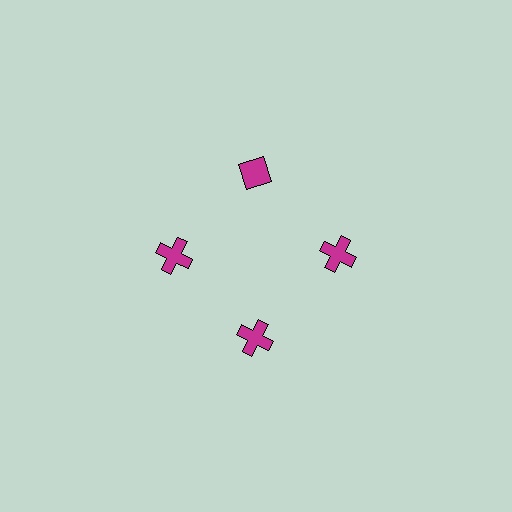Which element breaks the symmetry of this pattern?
The magenta diamond at roughly the 12 o'clock position breaks the symmetry. All other shapes are magenta crosses.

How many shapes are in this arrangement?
There are 4 shapes arranged in a ring pattern.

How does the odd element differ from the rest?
It has a different shape: diamond instead of cross.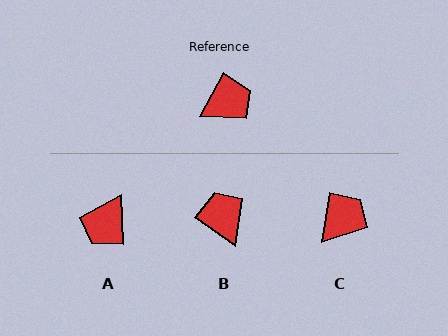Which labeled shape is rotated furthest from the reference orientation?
A, about 149 degrees away.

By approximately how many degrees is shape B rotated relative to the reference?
Approximately 84 degrees counter-clockwise.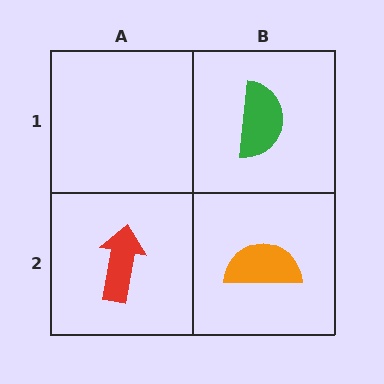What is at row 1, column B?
A green semicircle.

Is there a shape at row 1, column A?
No, that cell is empty.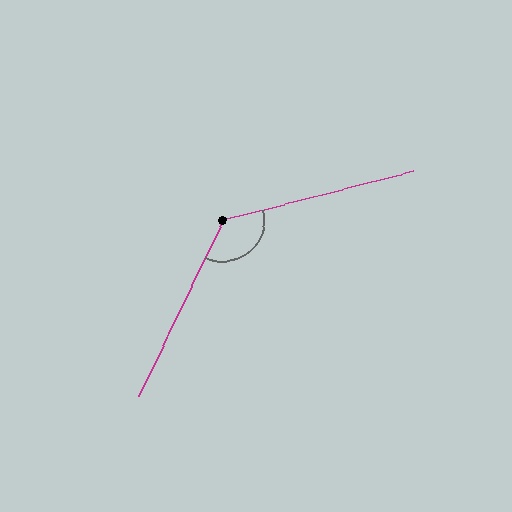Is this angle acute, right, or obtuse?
It is obtuse.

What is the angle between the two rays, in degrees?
Approximately 130 degrees.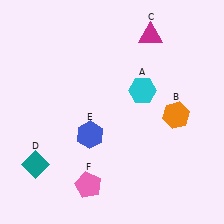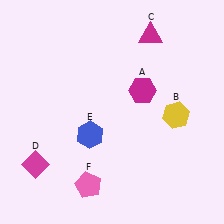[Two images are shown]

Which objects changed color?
A changed from cyan to magenta. B changed from orange to yellow. D changed from teal to magenta.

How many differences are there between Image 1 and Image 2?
There are 3 differences between the two images.